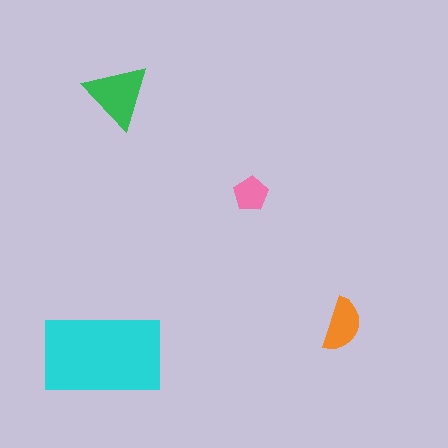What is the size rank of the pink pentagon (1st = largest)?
4th.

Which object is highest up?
The green triangle is topmost.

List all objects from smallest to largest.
The pink pentagon, the orange semicircle, the green triangle, the cyan rectangle.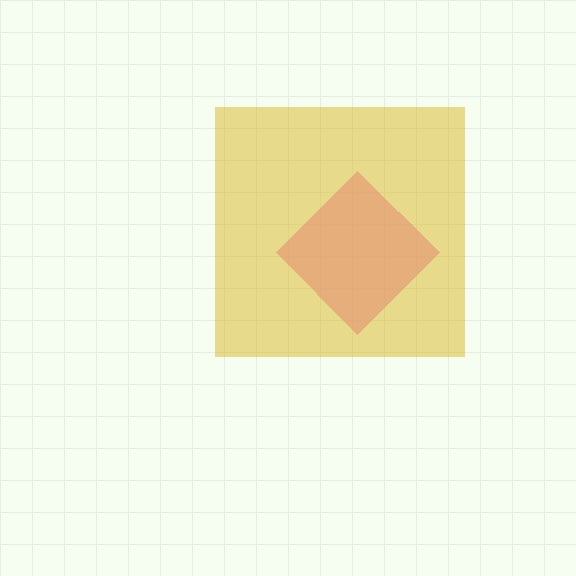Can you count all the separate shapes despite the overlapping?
Yes, there are 2 separate shapes.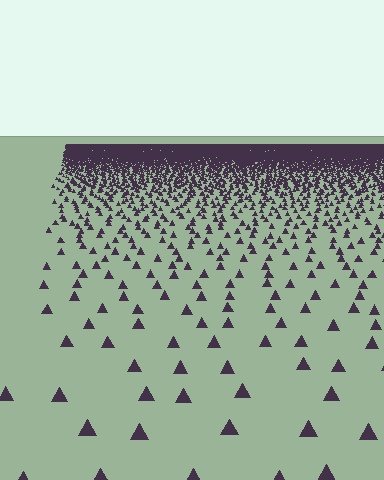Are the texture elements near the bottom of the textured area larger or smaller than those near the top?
Larger. Near the bottom, elements are closer to the viewer and appear at a bigger on-screen size.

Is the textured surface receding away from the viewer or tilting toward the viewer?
The surface is receding away from the viewer. Texture elements get smaller and denser toward the top.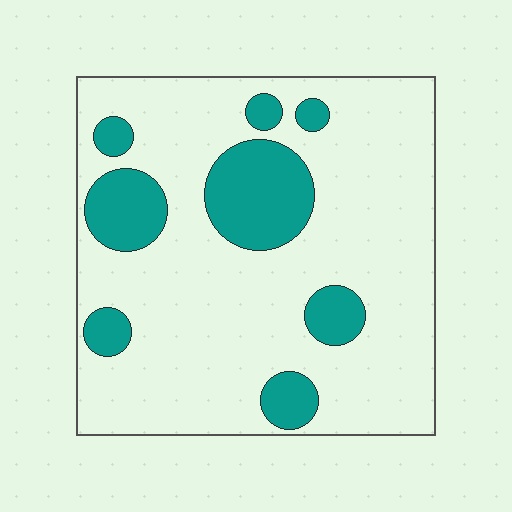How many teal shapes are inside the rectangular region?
8.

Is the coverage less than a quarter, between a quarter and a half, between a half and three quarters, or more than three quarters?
Less than a quarter.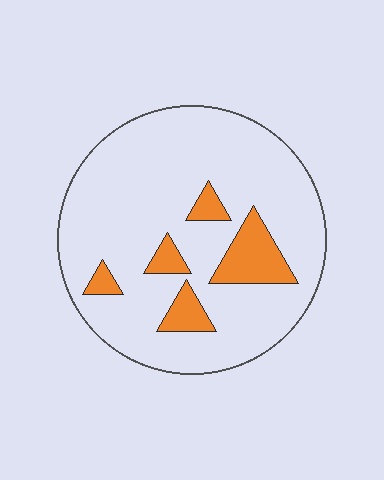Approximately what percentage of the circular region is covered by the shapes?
Approximately 15%.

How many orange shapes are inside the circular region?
5.